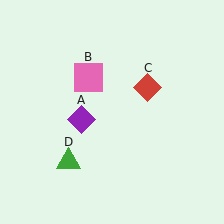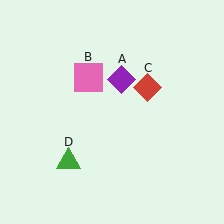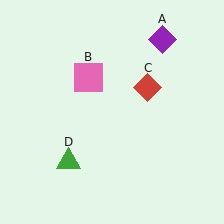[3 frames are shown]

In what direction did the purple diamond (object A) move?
The purple diamond (object A) moved up and to the right.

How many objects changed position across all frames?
1 object changed position: purple diamond (object A).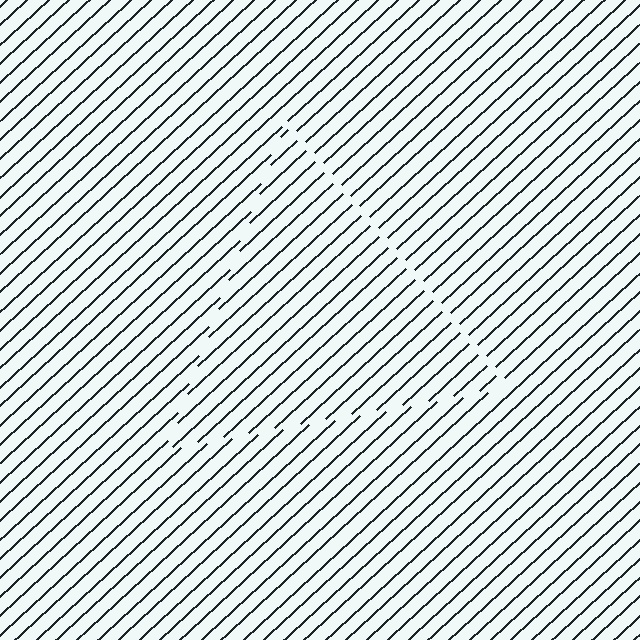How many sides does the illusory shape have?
3 sides — the line-ends trace a triangle.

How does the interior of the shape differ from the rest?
The interior of the shape contains the same grating, shifted by half a period — the contour is defined by the phase discontinuity where line-ends from the inner and outer gratings abut.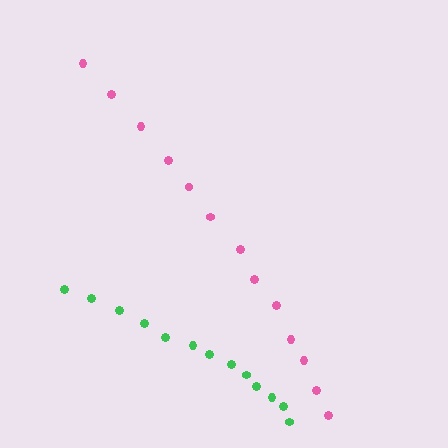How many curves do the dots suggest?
There are 2 distinct paths.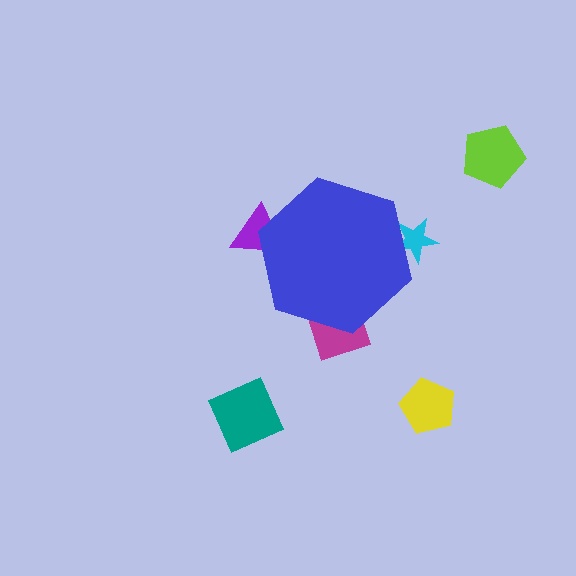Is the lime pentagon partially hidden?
No, the lime pentagon is fully visible.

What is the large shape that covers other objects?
A blue hexagon.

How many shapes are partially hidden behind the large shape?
3 shapes are partially hidden.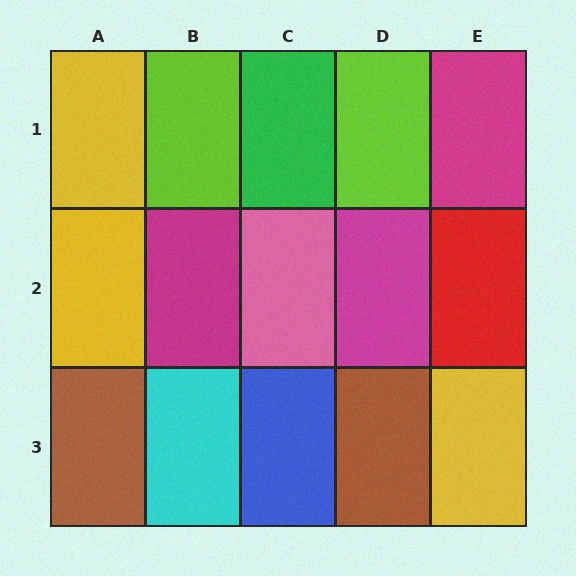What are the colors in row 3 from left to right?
Brown, cyan, blue, brown, yellow.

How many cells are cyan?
1 cell is cyan.